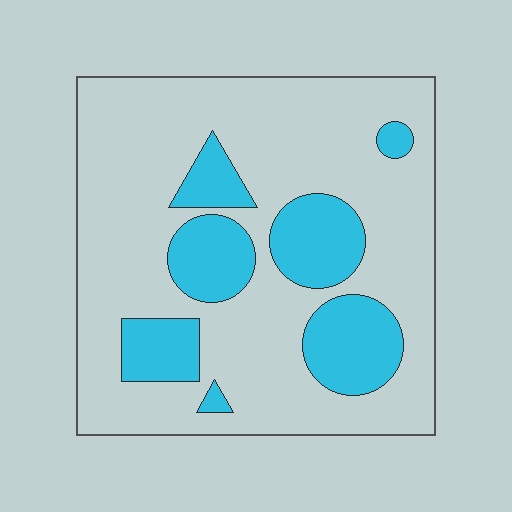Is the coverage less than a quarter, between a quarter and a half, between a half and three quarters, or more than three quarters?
Less than a quarter.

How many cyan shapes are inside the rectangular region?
7.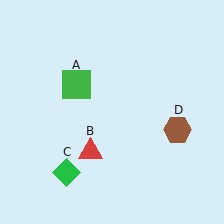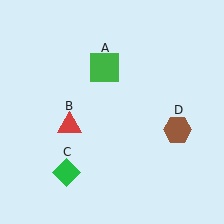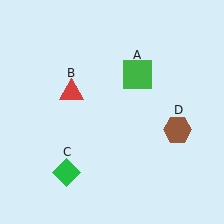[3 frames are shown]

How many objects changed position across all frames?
2 objects changed position: green square (object A), red triangle (object B).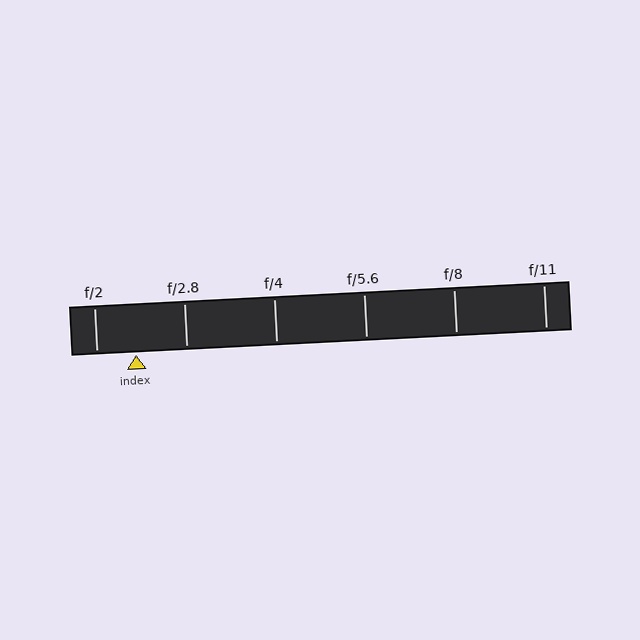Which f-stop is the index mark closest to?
The index mark is closest to f/2.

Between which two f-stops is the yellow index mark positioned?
The index mark is between f/2 and f/2.8.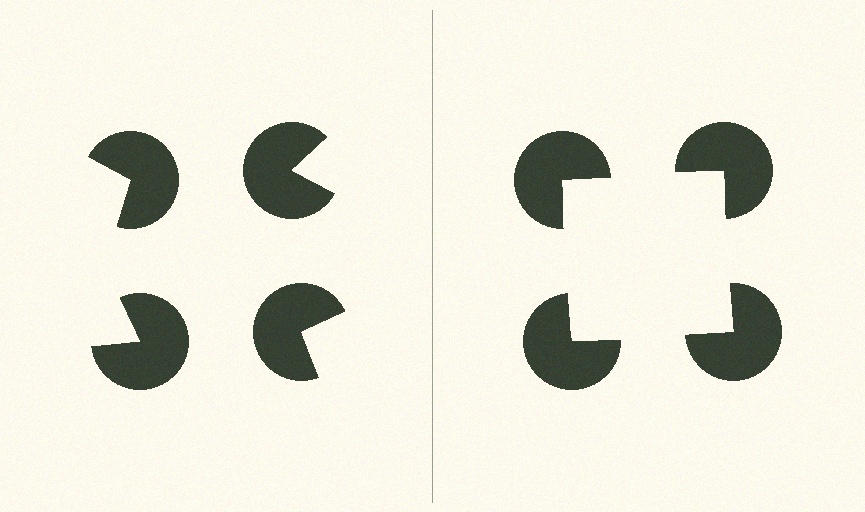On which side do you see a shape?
An illusory square appears on the right side. On the left side the wedge cuts are rotated, so no coherent shape forms.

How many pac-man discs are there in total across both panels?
8 — 4 on each side.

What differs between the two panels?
The pac-man discs are positioned identically on both sides; only the wedge orientations differ. On the right they align to a square; on the left they are misaligned.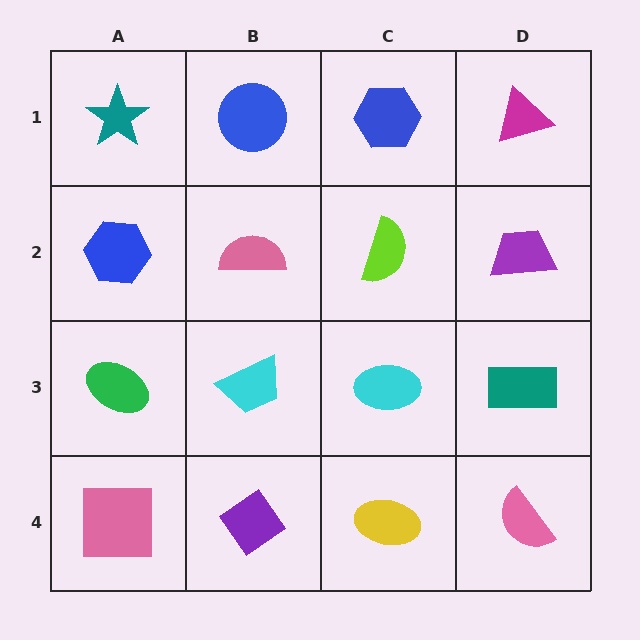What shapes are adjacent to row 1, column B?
A pink semicircle (row 2, column B), a teal star (row 1, column A), a blue hexagon (row 1, column C).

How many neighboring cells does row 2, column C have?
4.